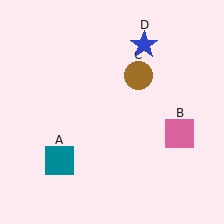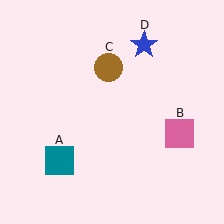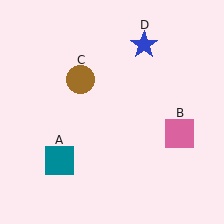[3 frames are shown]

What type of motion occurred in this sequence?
The brown circle (object C) rotated counterclockwise around the center of the scene.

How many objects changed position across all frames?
1 object changed position: brown circle (object C).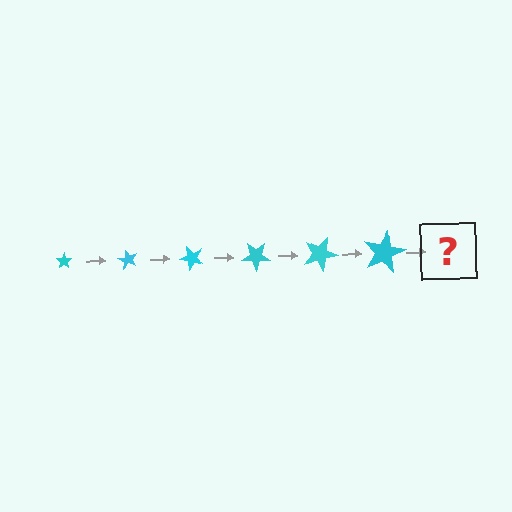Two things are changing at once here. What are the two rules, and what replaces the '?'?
The two rules are that the star grows larger each step and it rotates 60 degrees each step. The '?' should be a star, larger than the previous one and rotated 360 degrees from the start.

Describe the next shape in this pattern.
It should be a star, larger than the previous one and rotated 360 degrees from the start.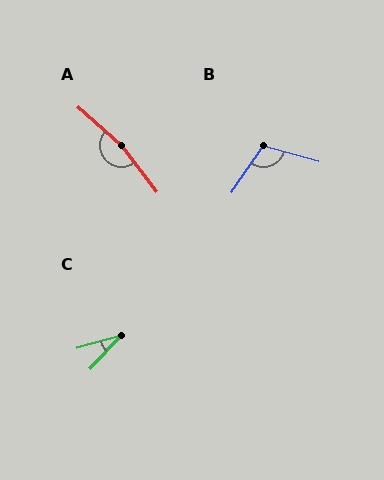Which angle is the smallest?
C, at approximately 32 degrees.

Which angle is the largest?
A, at approximately 169 degrees.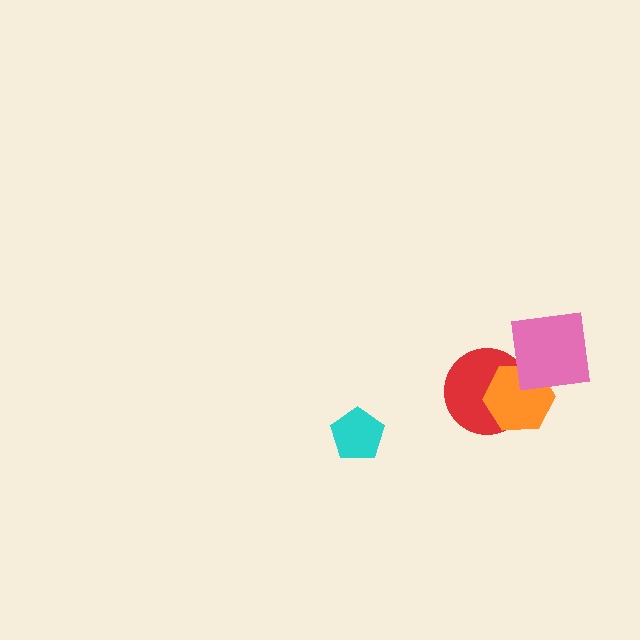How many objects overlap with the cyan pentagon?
0 objects overlap with the cyan pentagon.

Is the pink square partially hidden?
No, no other shape covers it.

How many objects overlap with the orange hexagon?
2 objects overlap with the orange hexagon.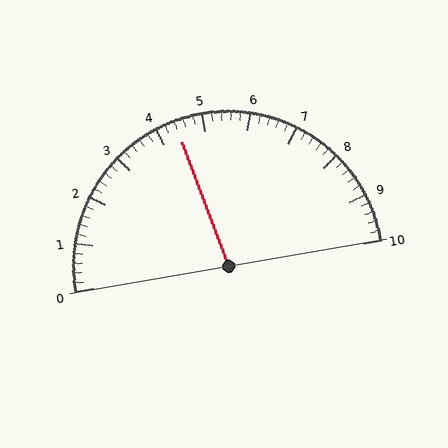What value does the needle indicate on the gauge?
The needle indicates approximately 4.4.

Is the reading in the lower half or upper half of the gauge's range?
The reading is in the lower half of the range (0 to 10).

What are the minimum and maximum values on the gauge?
The gauge ranges from 0 to 10.